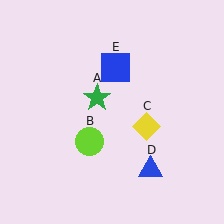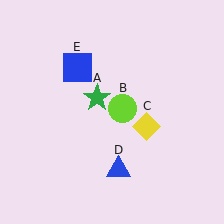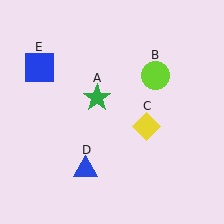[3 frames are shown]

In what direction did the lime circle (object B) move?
The lime circle (object B) moved up and to the right.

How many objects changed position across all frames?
3 objects changed position: lime circle (object B), blue triangle (object D), blue square (object E).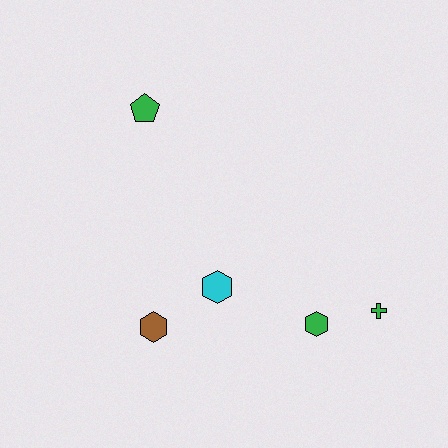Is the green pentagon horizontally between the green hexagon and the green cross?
No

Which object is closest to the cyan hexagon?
The brown hexagon is closest to the cyan hexagon.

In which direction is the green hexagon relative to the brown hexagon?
The green hexagon is to the right of the brown hexagon.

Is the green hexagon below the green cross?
Yes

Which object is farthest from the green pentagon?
The green cross is farthest from the green pentagon.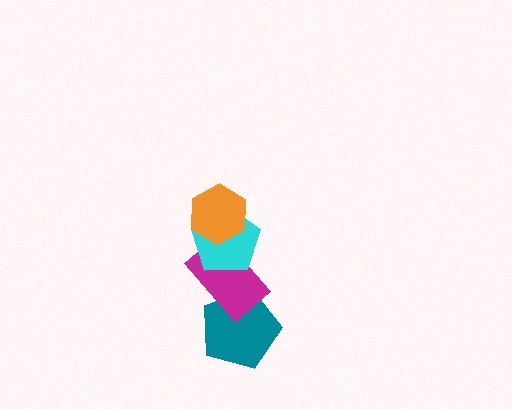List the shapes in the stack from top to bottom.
From top to bottom: the orange hexagon, the cyan pentagon, the magenta rectangle, the teal pentagon.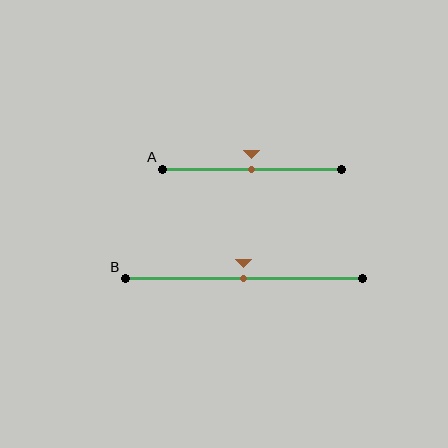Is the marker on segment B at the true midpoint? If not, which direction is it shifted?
Yes, the marker on segment B is at the true midpoint.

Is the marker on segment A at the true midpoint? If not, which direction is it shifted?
Yes, the marker on segment A is at the true midpoint.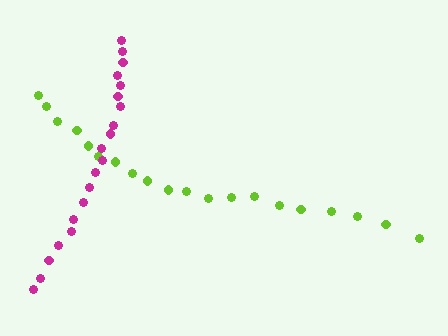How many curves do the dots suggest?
There are 2 distinct paths.